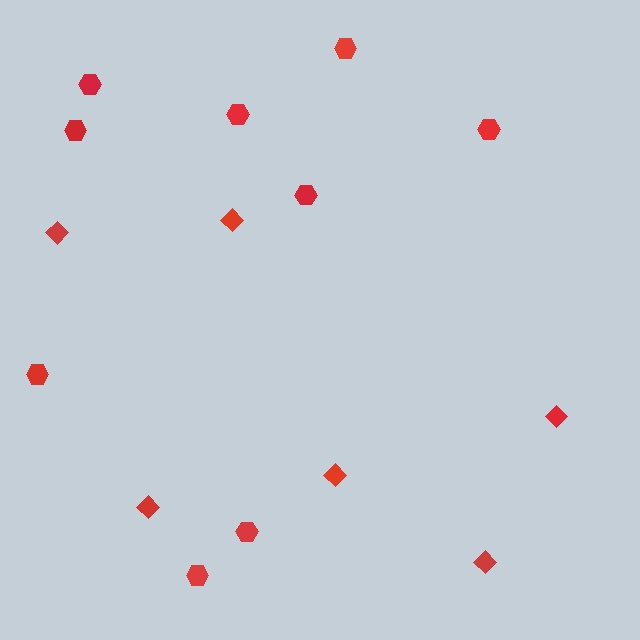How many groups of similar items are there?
There are 2 groups: one group of hexagons (9) and one group of diamonds (6).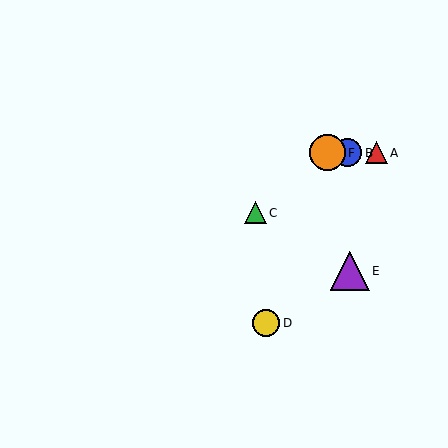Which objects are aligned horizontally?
Objects A, B, F are aligned horizontally.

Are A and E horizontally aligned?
No, A is at y≈153 and E is at y≈271.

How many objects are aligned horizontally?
3 objects (A, B, F) are aligned horizontally.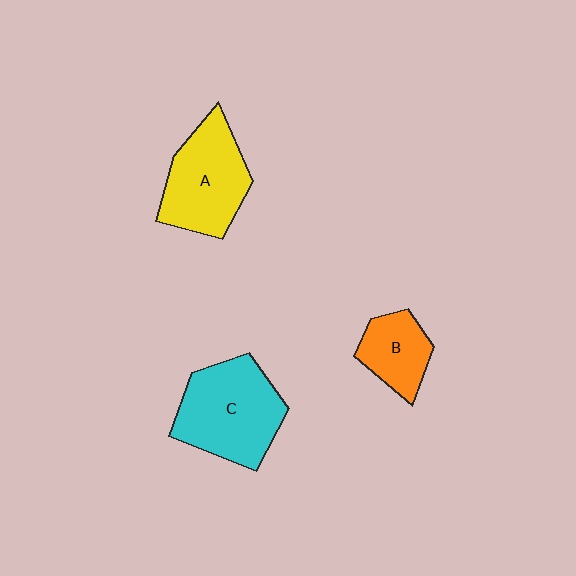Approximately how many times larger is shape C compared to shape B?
Approximately 1.9 times.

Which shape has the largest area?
Shape C (cyan).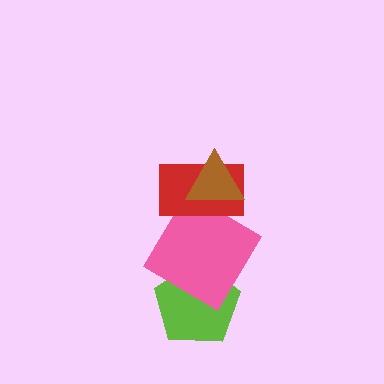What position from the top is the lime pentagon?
The lime pentagon is 4th from the top.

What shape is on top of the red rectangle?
The brown triangle is on top of the red rectangle.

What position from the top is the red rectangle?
The red rectangle is 2nd from the top.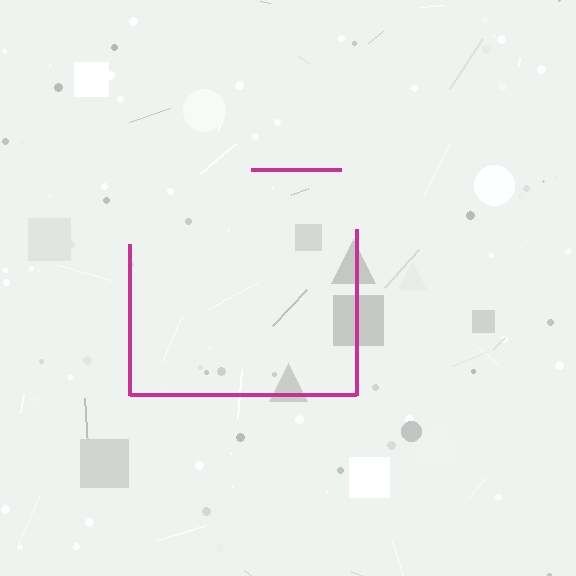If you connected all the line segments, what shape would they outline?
They would outline a square.